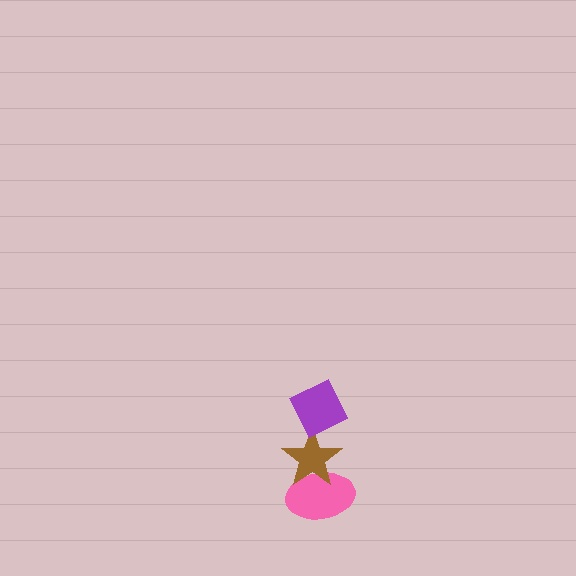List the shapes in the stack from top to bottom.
From top to bottom: the purple diamond, the brown star, the pink ellipse.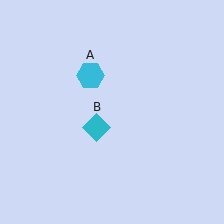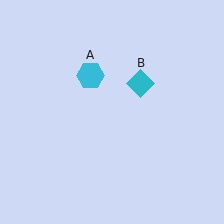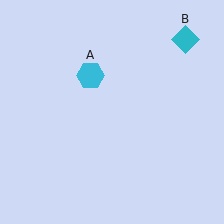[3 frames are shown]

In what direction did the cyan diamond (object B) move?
The cyan diamond (object B) moved up and to the right.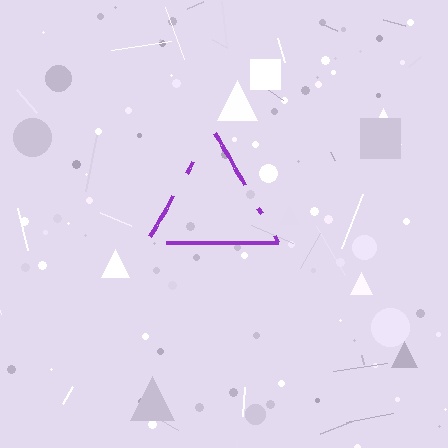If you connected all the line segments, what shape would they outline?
They would outline a triangle.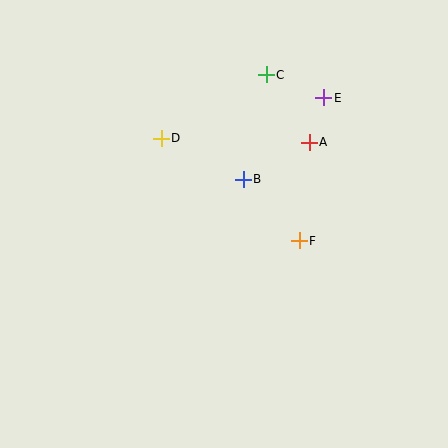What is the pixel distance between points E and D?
The distance between E and D is 168 pixels.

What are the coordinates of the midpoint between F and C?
The midpoint between F and C is at (283, 158).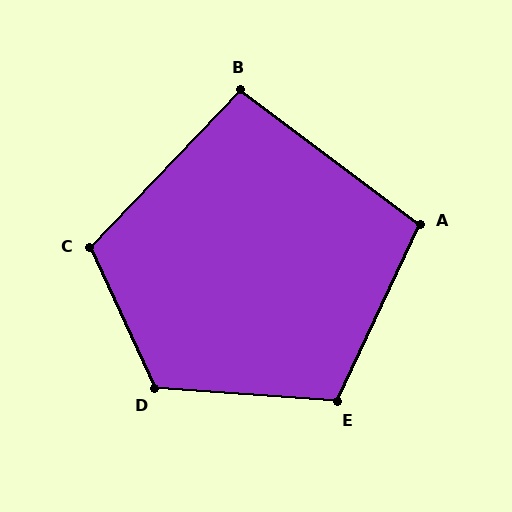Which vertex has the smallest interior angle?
B, at approximately 97 degrees.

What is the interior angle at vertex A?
Approximately 102 degrees (obtuse).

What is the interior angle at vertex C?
Approximately 111 degrees (obtuse).